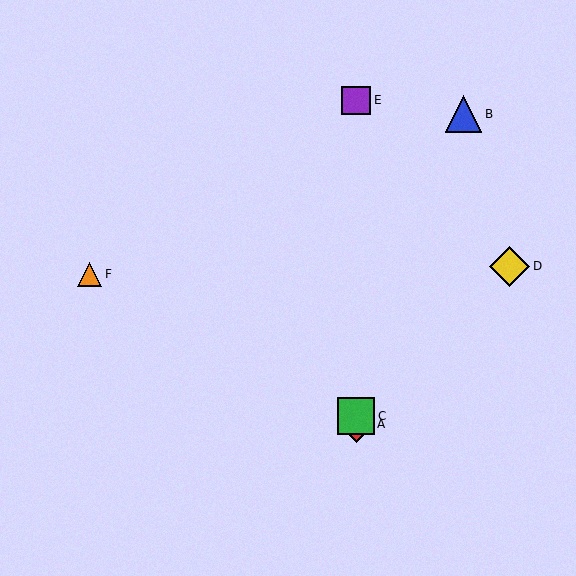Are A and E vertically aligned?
Yes, both are at x≈356.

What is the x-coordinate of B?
Object B is at x≈463.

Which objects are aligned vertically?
Objects A, C, E are aligned vertically.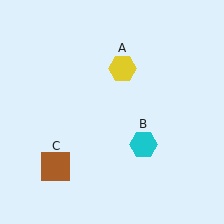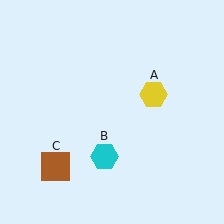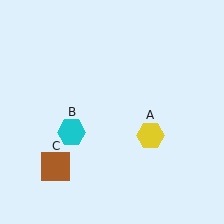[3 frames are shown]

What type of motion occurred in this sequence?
The yellow hexagon (object A), cyan hexagon (object B) rotated clockwise around the center of the scene.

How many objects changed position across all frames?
2 objects changed position: yellow hexagon (object A), cyan hexagon (object B).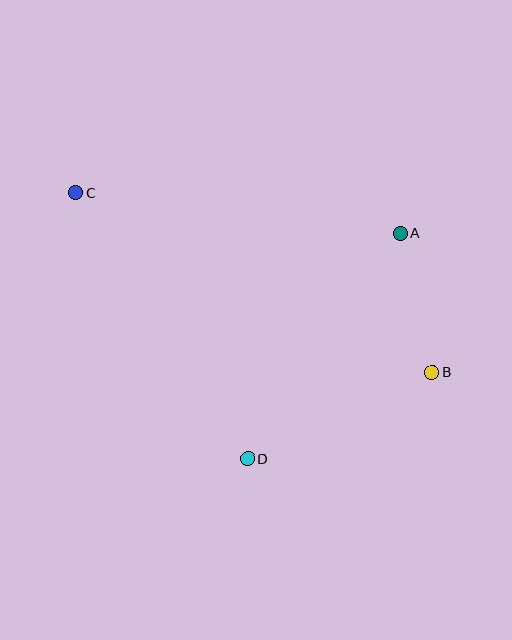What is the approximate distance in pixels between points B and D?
The distance between B and D is approximately 204 pixels.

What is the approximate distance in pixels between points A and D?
The distance between A and D is approximately 273 pixels.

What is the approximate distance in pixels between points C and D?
The distance between C and D is approximately 317 pixels.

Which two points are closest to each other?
Points A and B are closest to each other.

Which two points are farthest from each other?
Points B and C are farthest from each other.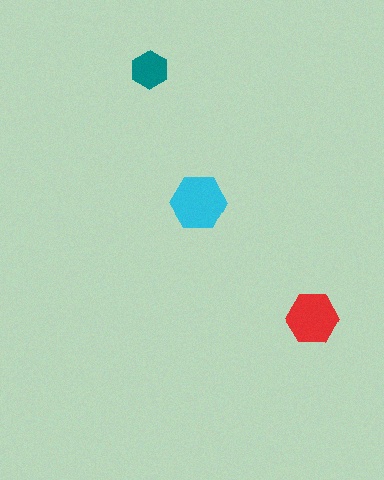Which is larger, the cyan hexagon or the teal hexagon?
The cyan one.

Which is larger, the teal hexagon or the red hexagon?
The red one.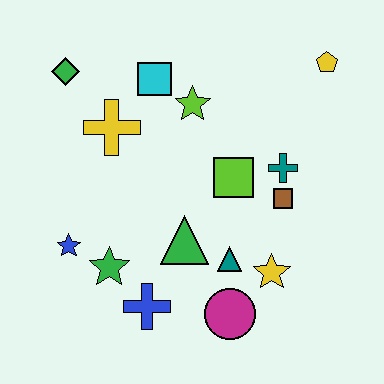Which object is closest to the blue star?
The green star is closest to the blue star.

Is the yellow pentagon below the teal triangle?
No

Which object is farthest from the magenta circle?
The green diamond is farthest from the magenta circle.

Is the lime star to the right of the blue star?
Yes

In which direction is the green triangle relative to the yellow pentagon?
The green triangle is below the yellow pentagon.